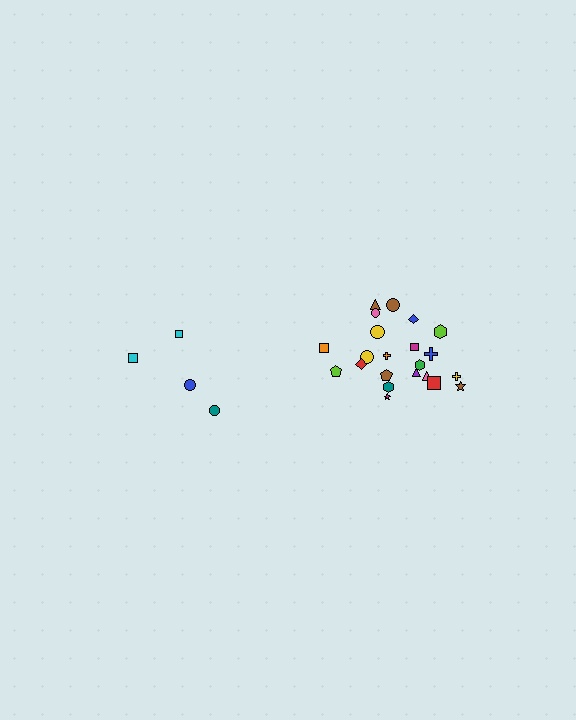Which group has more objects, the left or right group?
The right group.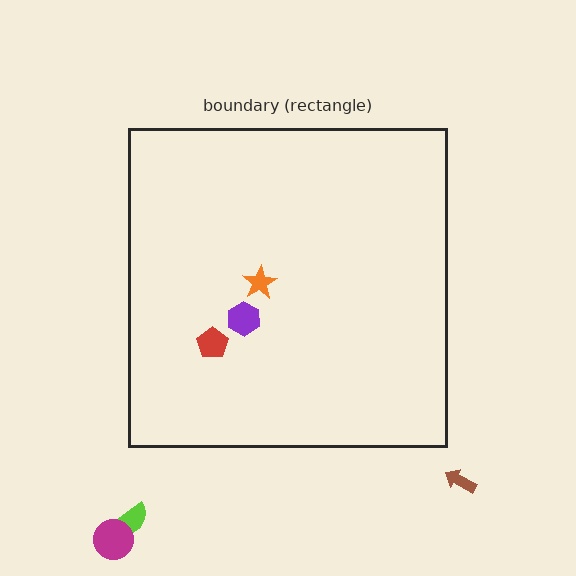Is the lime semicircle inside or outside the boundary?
Outside.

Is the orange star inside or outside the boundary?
Inside.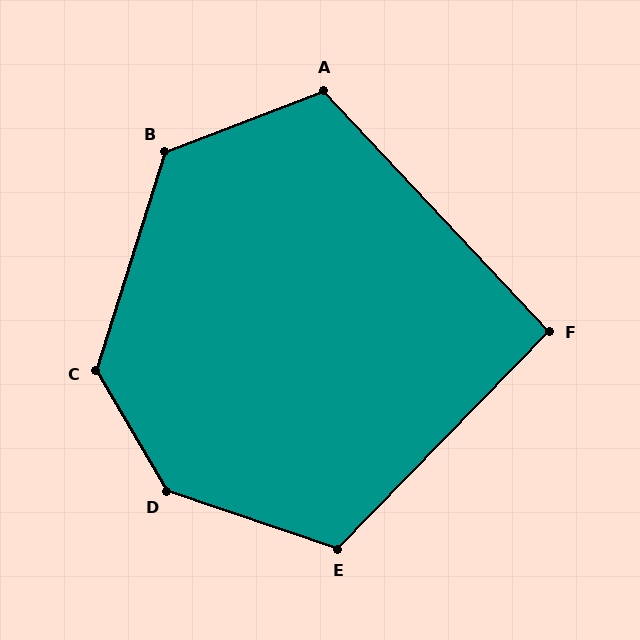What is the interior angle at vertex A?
Approximately 112 degrees (obtuse).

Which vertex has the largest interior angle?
D, at approximately 139 degrees.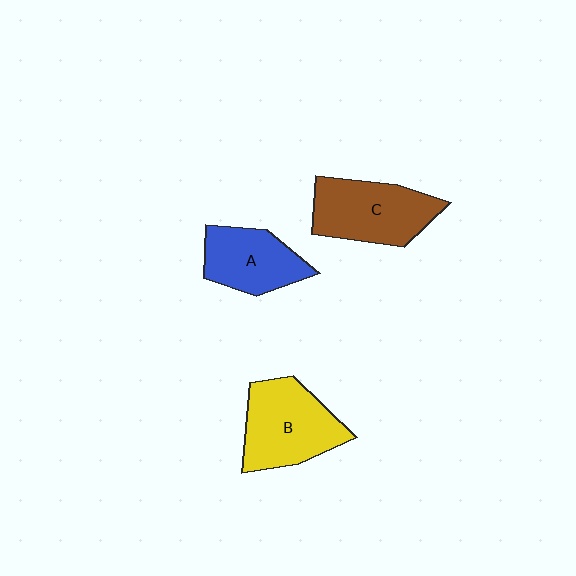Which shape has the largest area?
Shape B (yellow).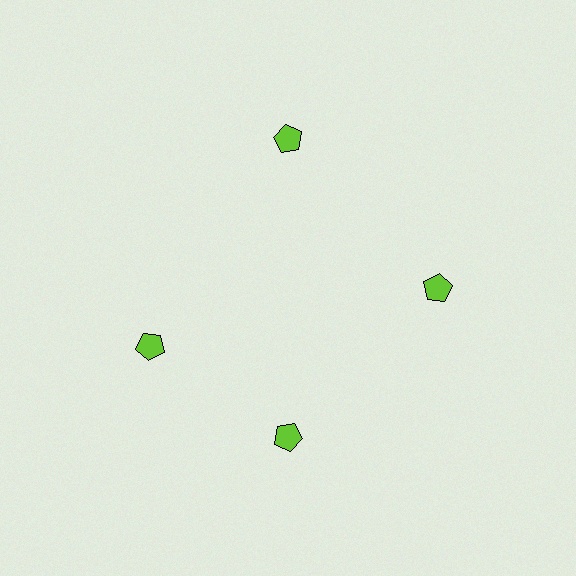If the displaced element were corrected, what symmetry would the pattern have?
It would have 4-fold rotational symmetry — the pattern would map onto itself every 90 degrees.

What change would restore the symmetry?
The symmetry would be restored by rotating it back into even spacing with its neighbors so that all 4 pentagons sit at equal angles and equal distance from the center.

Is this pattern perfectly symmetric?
No. The 4 lime pentagons are arranged in a ring, but one element near the 9 o'clock position is rotated out of alignment along the ring, breaking the 4-fold rotational symmetry.